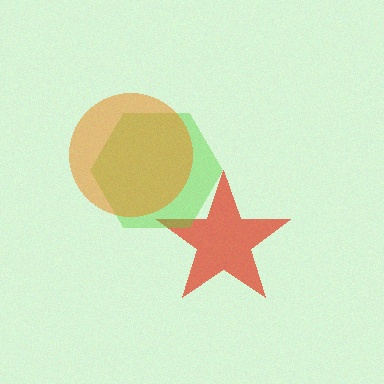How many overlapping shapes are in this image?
There are 3 overlapping shapes in the image.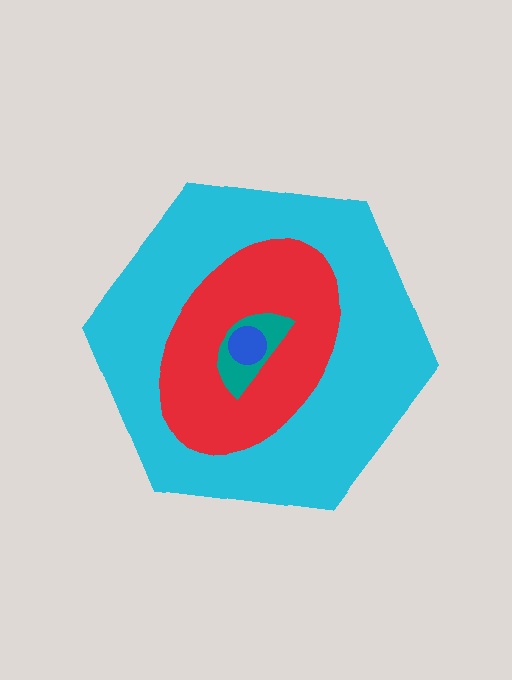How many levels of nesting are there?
4.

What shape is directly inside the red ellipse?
The teal semicircle.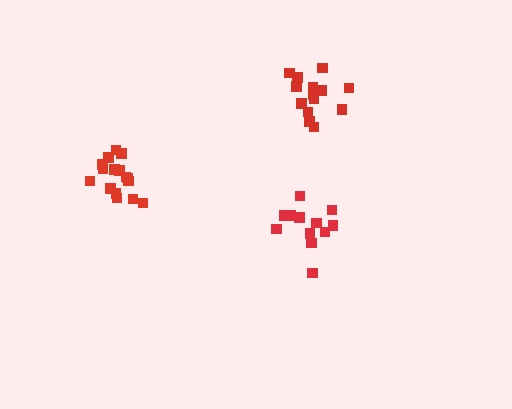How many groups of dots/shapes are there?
There are 3 groups.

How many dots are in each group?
Group 1: 16 dots, Group 2: 12 dots, Group 3: 14 dots (42 total).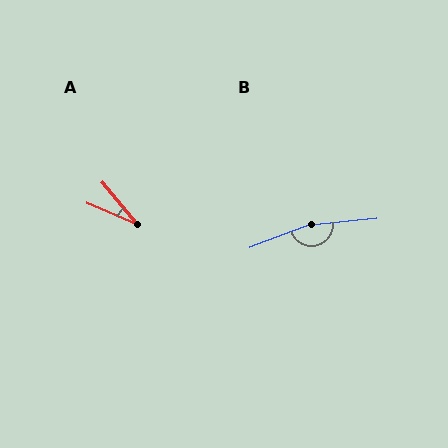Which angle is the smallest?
A, at approximately 27 degrees.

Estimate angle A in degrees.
Approximately 27 degrees.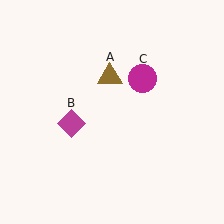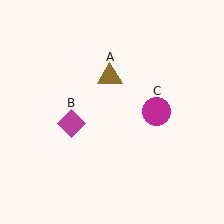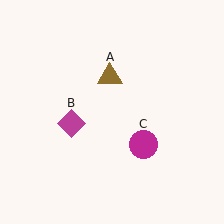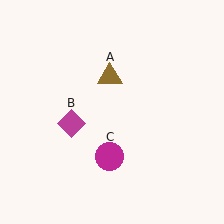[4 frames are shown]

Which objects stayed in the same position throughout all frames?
Brown triangle (object A) and magenta diamond (object B) remained stationary.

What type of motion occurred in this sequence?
The magenta circle (object C) rotated clockwise around the center of the scene.